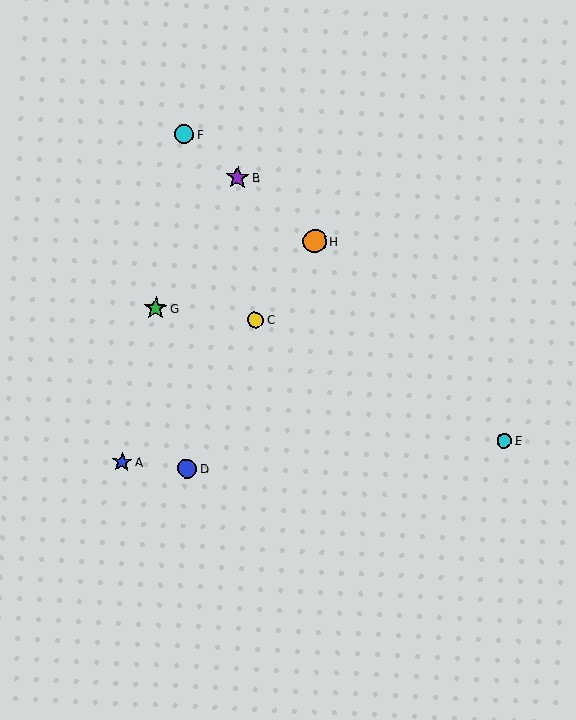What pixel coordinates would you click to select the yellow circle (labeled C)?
Click at (256, 320) to select the yellow circle C.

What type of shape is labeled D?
Shape D is a blue circle.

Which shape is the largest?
The orange circle (labeled H) is the largest.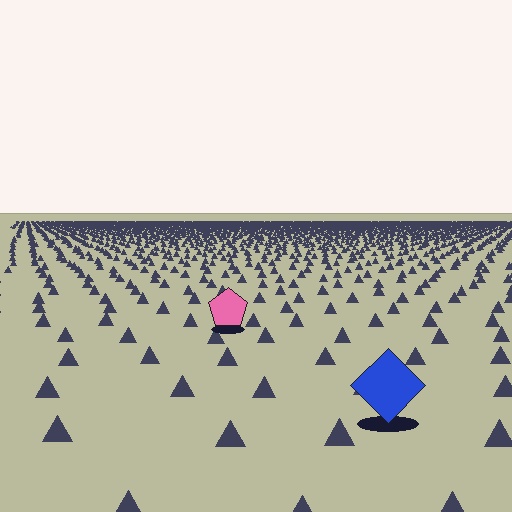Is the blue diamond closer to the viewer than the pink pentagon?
Yes. The blue diamond is closer — you can tell from the texture gradient: the ground texture is coarser near it.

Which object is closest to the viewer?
The blue diamond is closest. The texture marks near it are larger and more spread out.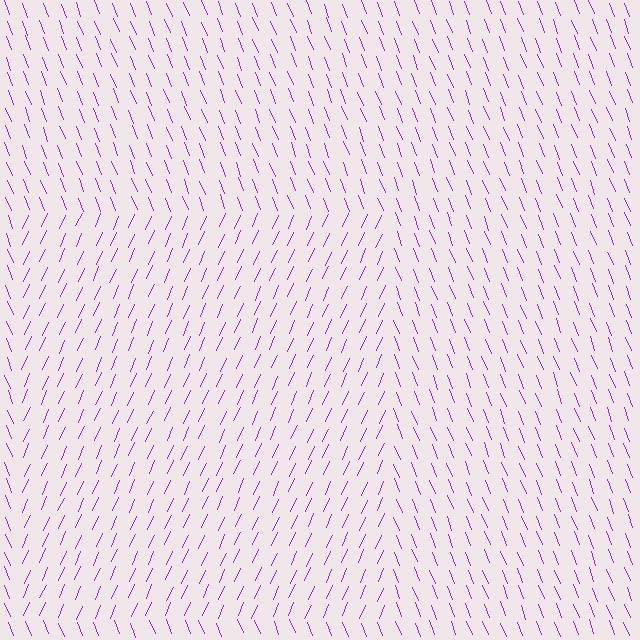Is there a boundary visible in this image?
Yes, there is a texture boundary formed by a change in line orientation.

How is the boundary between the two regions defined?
The boundary is defined purely by a change in line orientation (approximately 45 degrees difference). All lines are the same color and thickness.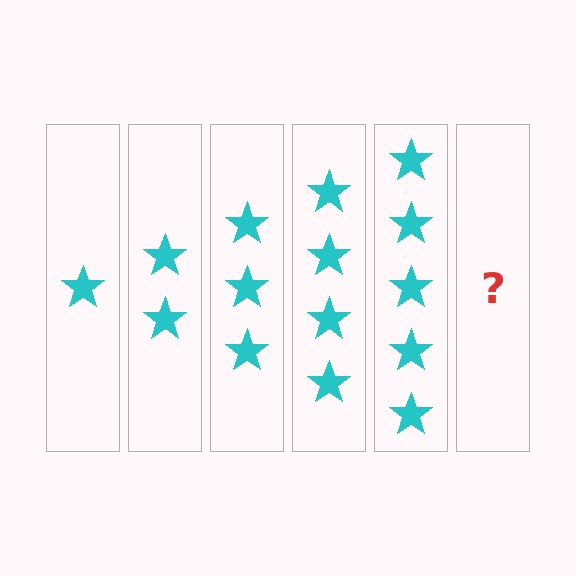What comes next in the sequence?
The next element should be 6 stars.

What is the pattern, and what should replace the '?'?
The pattern is that each step adds one more star. The '?' should be 6 stars.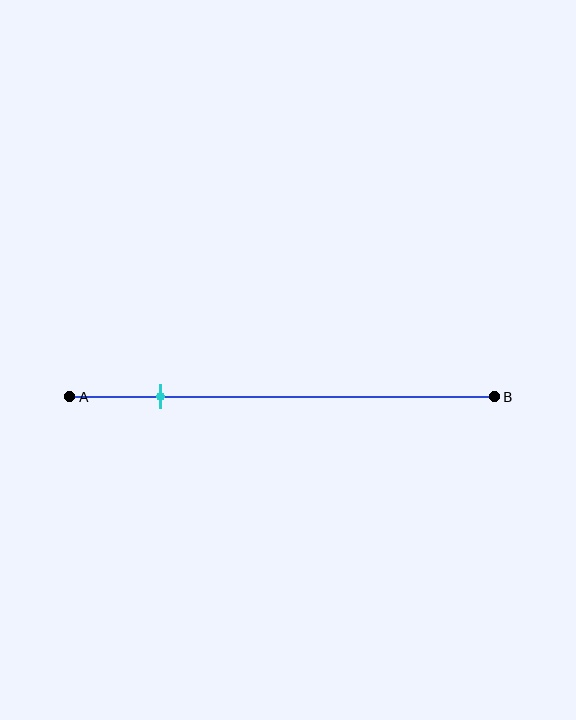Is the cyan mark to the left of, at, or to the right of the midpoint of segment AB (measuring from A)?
The cyan mark is to the left of the midpoint of segment AB.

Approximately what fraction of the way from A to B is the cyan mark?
The cyan mark is approximately 20% of the way from A to B.